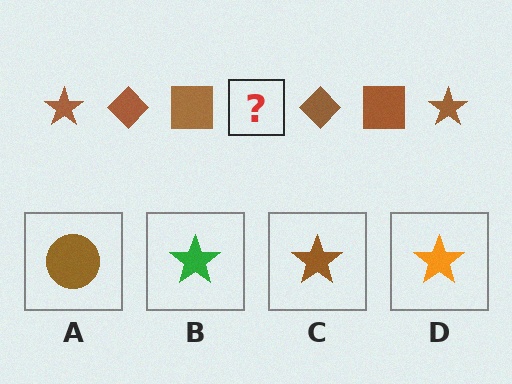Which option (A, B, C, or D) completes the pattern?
C.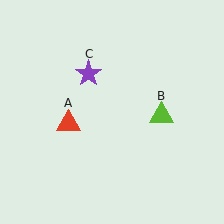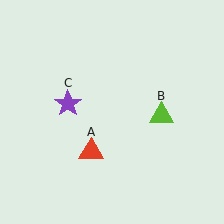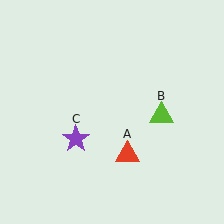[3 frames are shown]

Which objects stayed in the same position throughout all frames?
Lime triangle (object B) remained stationary.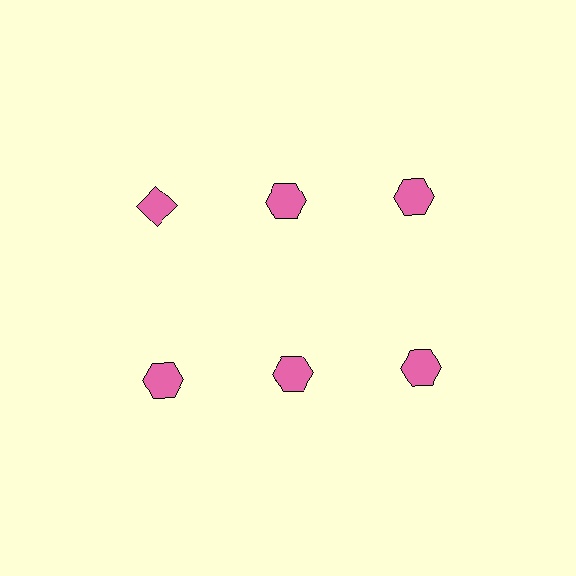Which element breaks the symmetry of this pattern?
The pink diamond in the top row, leftmost column breaks the symmetry. All other shapes are pink hexagons.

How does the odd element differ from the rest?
It has a different shape: diamond instead of hexagon.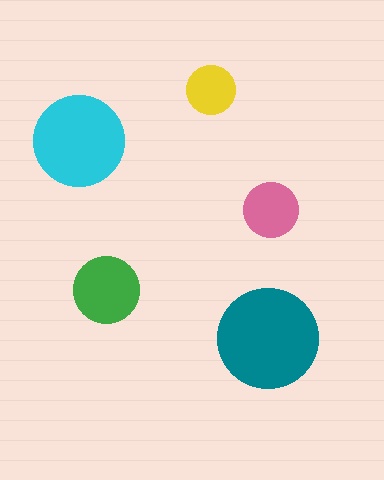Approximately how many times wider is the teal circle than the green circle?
About 1.5 times wider.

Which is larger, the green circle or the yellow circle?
The green one.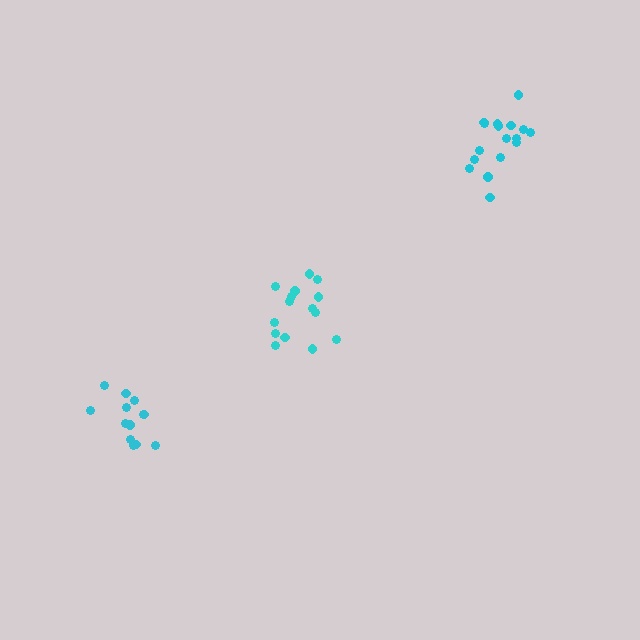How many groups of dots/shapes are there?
There are 3 groups.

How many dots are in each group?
Group 1: 13 dots, Group 2: 15 dots, Group 3: 17 dots (45 total).